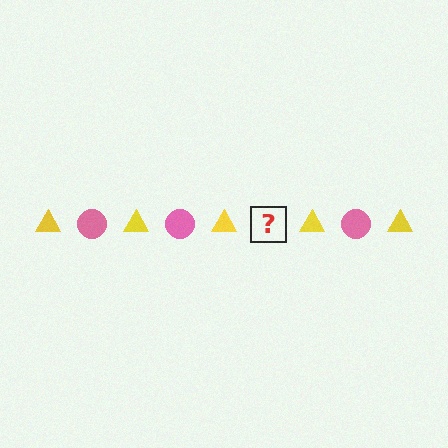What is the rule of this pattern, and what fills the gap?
The rule is that the pattern alternates between yellow triangle and pink circle. The gap should be filled with a pink circle.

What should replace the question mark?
The question mark should be replaced with a pink circle.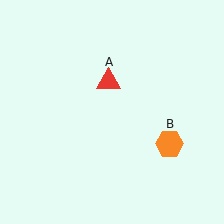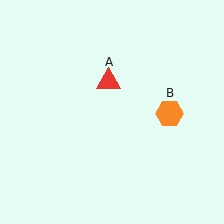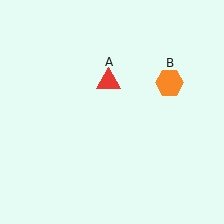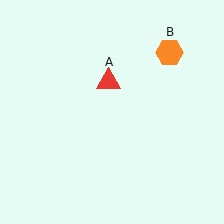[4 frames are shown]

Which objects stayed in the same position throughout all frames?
Red triangle (object A) remained stationary.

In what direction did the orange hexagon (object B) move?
The orange hexagon (object B) moved up.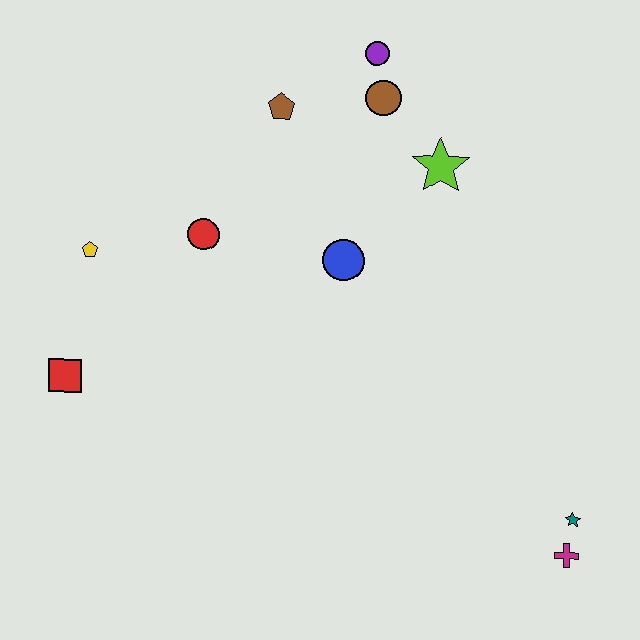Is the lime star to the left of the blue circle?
No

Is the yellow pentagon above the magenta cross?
Yes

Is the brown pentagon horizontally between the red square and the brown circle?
Yes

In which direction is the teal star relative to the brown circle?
The teal star is below the brown circle.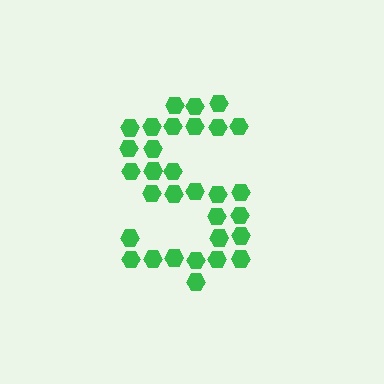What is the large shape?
The large shape is the letter S.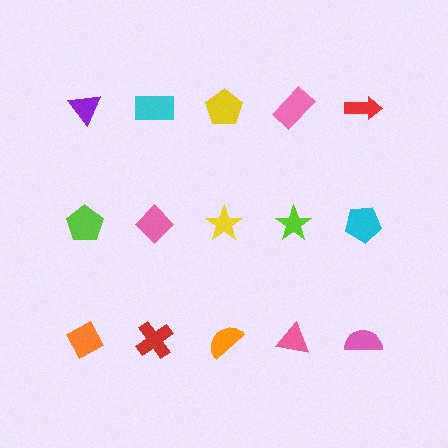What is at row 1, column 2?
A cyan rectangle.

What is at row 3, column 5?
A pink semicircle.